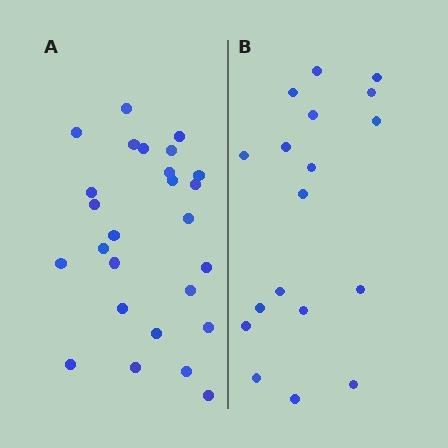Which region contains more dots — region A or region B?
Region A (the left region) has more dots.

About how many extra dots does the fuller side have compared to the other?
Region A has roughly 8 or so more dots than region B.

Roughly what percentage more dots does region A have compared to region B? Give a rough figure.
About 45% more.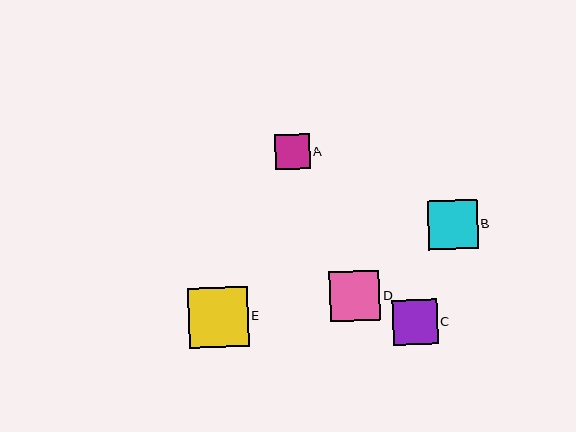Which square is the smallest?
Square A is the smallest with a size of approximately 35 pixels.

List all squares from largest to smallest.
From largest to smallest: E, D, B, C, A.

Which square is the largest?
Square E is the largest with a size of approximately 60 pixels.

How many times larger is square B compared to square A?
Square B is approximately 1.4 times the size of square A.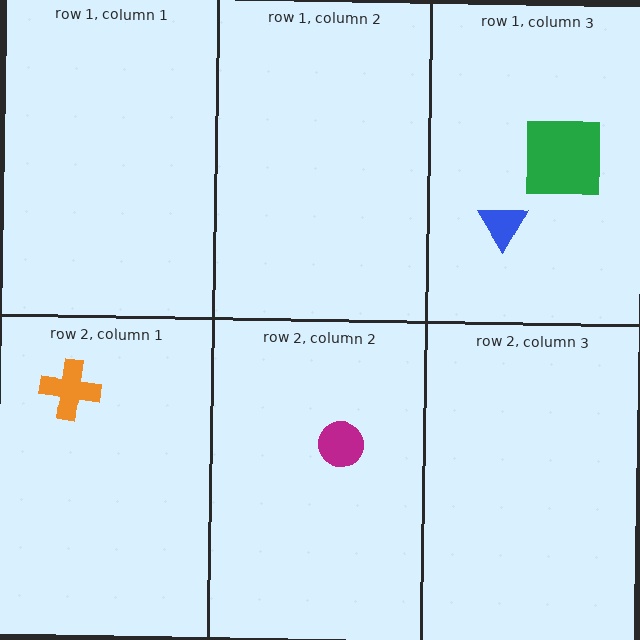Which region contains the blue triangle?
The row 1, column 3 region.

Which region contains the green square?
The row 1, column 3 region.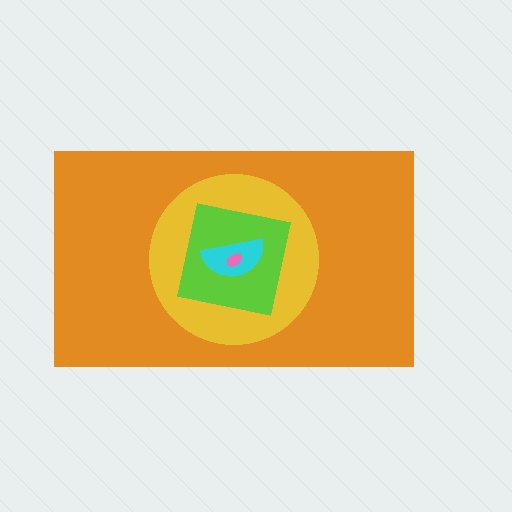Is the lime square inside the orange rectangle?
Yes.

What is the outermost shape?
The orange rectangle.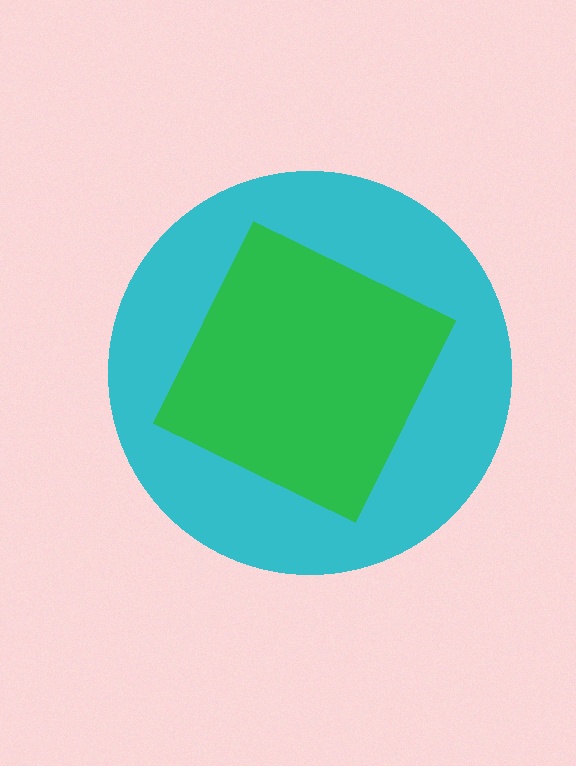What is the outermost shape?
The cyan circle.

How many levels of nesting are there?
2.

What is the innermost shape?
The green square.